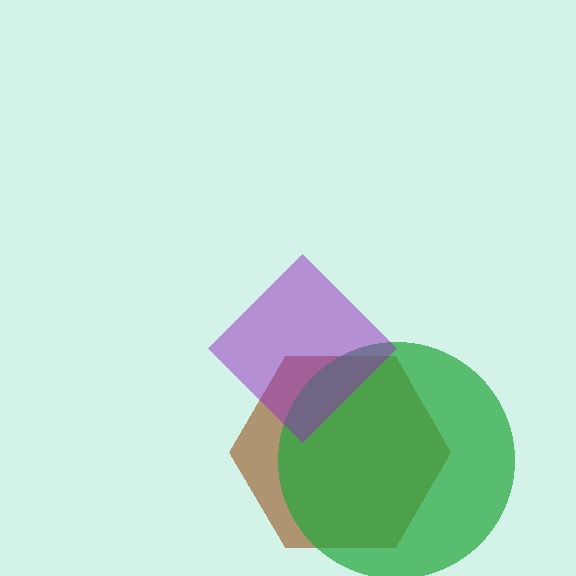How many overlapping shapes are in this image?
There are 3 overlapping shapes in the image.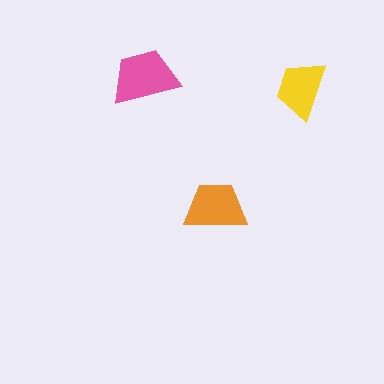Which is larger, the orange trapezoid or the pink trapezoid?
The pink one.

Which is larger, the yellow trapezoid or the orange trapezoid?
The orange one.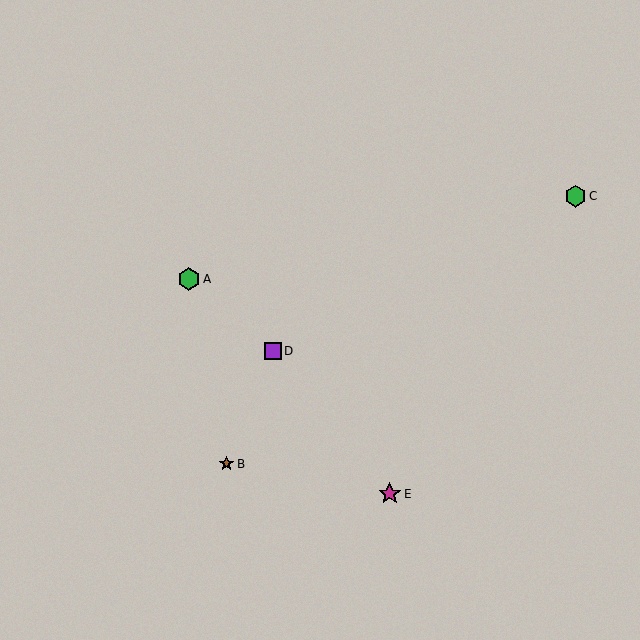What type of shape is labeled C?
Shape C is a green hexagon.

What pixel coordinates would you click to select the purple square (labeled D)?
Click at (273, 351) to select the purple square D.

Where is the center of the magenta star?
The center of the magenta star is at (390, 494).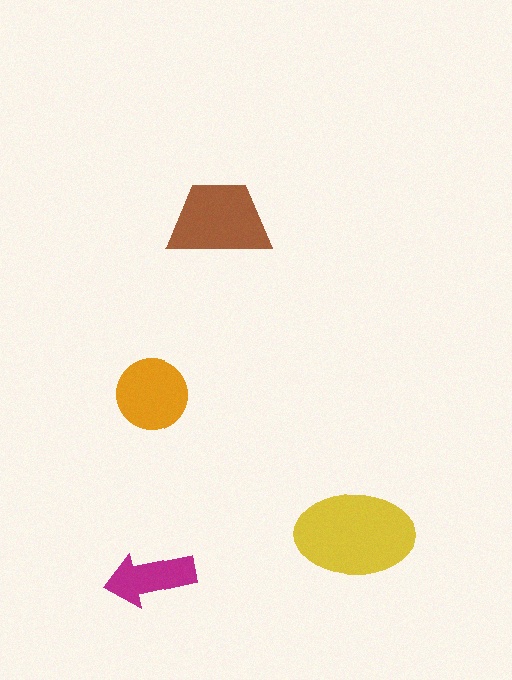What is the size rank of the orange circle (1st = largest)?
3rd.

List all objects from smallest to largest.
The magenta arrow, the orange circle, the brown trapezoid, the yellow ellipse.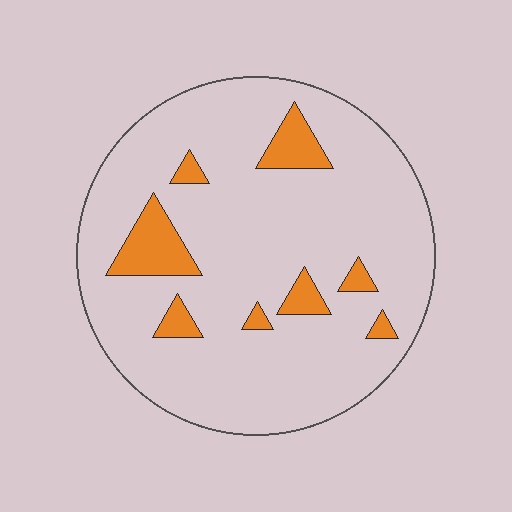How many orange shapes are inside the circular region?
8.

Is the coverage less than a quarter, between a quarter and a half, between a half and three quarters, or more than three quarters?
Less than a quarter.